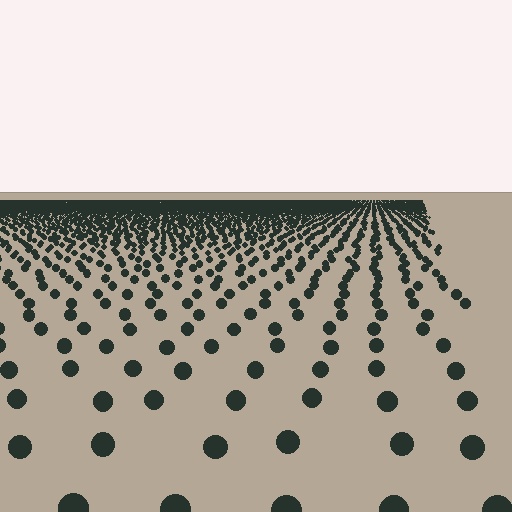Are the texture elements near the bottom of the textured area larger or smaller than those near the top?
Larger. Near the bottom, elements are closer to the viewer and appear at a bigger on-screen size.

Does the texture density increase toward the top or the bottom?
Density increases toward the top.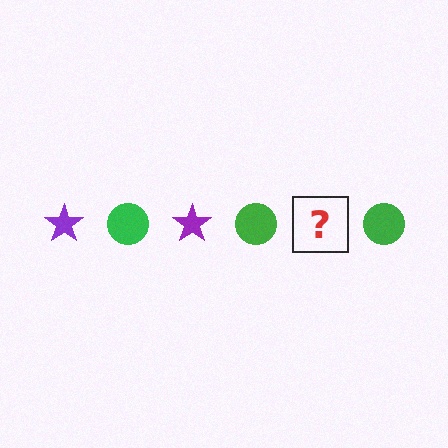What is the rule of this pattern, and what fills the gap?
The rule is that the pattern alternates between purple star and green circle. The gap should be filled with a purple star.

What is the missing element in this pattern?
The missing element is a purple star.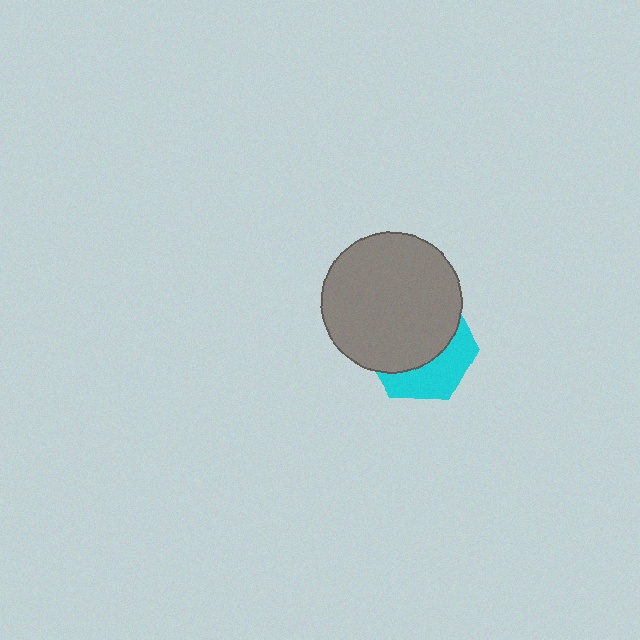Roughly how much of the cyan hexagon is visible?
A small part of it is visible (roughly 38%).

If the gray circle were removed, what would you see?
You would see the complete cyan hexagon.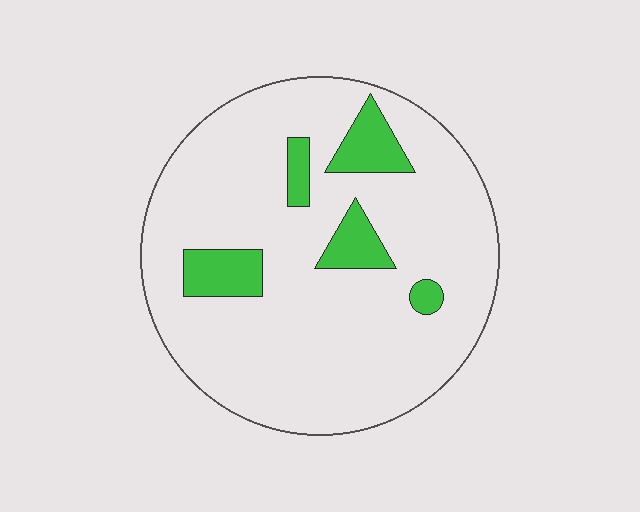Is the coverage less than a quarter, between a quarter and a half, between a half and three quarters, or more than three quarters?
Less than a quarter.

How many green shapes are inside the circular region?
5.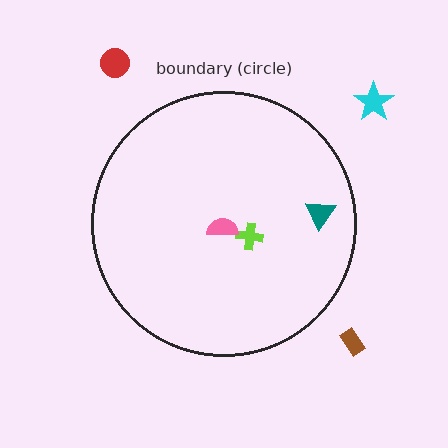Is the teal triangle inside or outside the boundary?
Inside.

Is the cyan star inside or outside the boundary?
Outside.